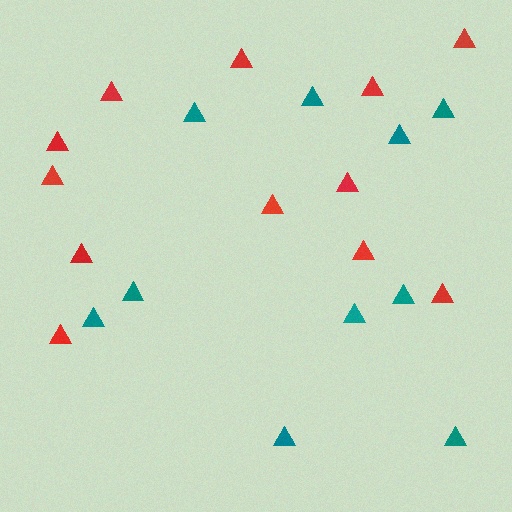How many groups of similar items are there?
There are 2 groups: one group of red triangles (12) and one group of teal triangles (10).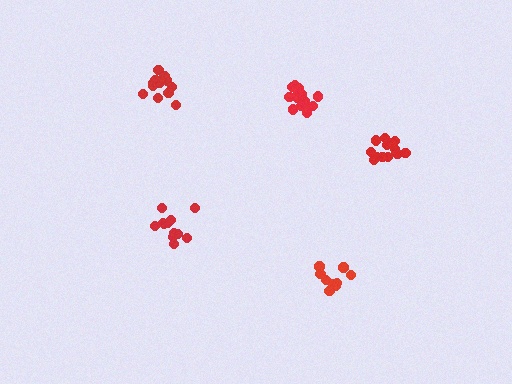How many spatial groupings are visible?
There are 5 spatial groupings.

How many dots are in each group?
Group 1: 12 dots, Group 2: 9 dots, Group 3: 13 dots, Group 4: 14 dots, Group 5: 14 dots (62 total).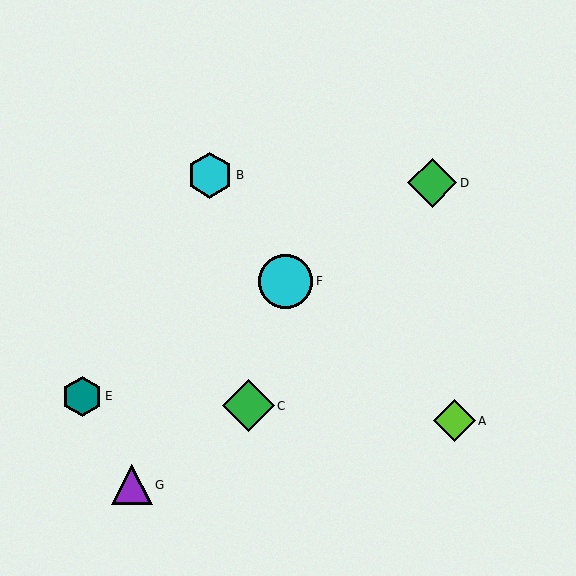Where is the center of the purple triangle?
The center of the purple triangle is at (132, 485).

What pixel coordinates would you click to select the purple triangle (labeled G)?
Click at (132, 485) to select the purple triangle G.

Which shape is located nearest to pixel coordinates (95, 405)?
The teal hexagon (labeled E) at (82, 396) is nearest to that location.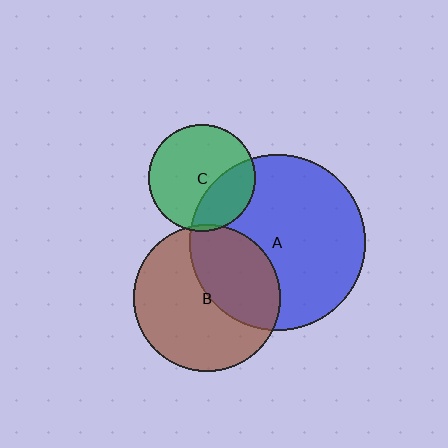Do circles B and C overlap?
Yes.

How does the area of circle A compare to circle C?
Approximately 2.7 times.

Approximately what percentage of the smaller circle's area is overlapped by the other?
Approximately 5%.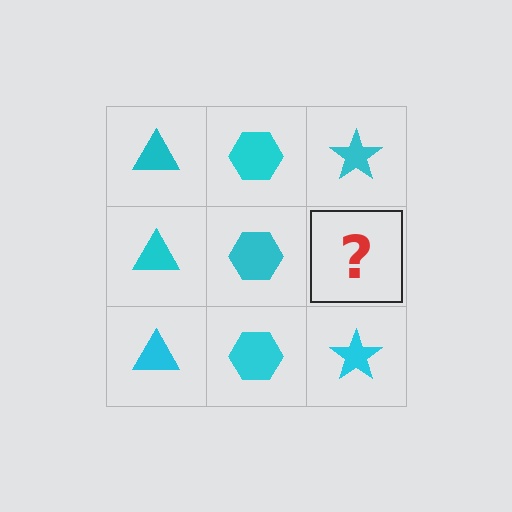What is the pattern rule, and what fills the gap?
The rule is that each column has a consistent shape. The gap should be filled with a cyan star.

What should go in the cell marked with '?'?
The missing cell should contain a cyan star.